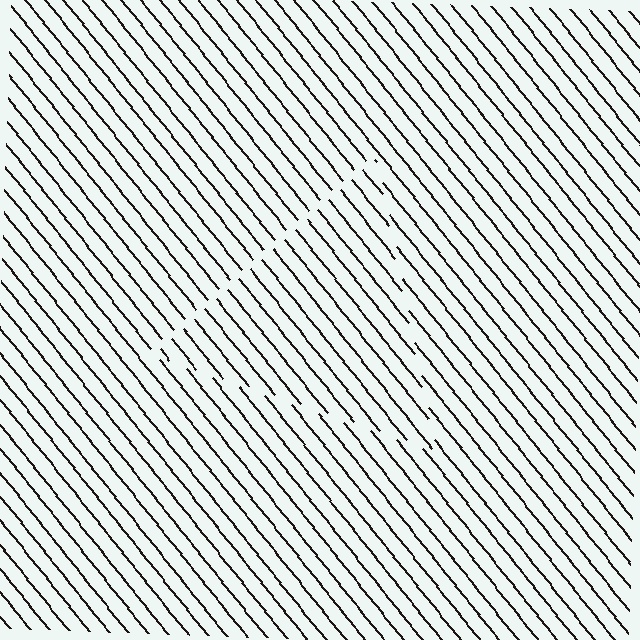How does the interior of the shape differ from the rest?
The interior of the shape contains the same grating, shifted by half a period — the contour is defined by the phase discontinuity where line-ends from the inner and outer gratings abut.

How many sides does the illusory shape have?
3 sides — the line-ends trace a triangle.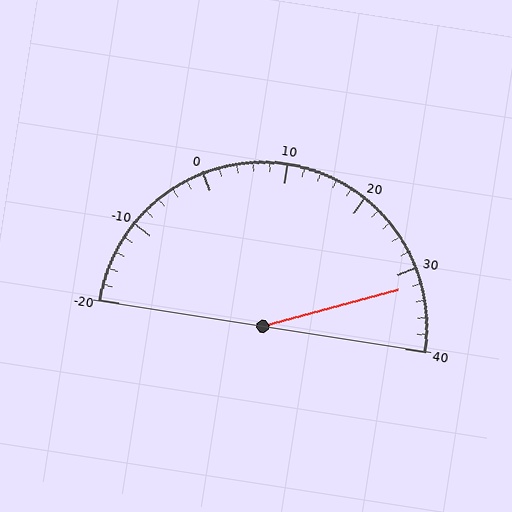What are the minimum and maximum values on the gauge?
The gauge ranges from -20 to 40.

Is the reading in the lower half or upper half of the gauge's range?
The reading is in the upper half of the range (-20 to 40).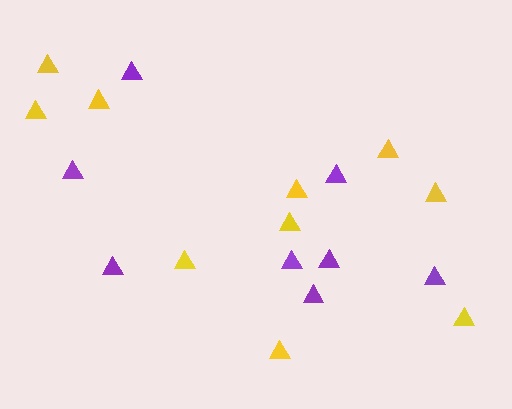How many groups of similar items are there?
There are 2 groups: one group of yellow triangles (10) and one group of purple triangles (8).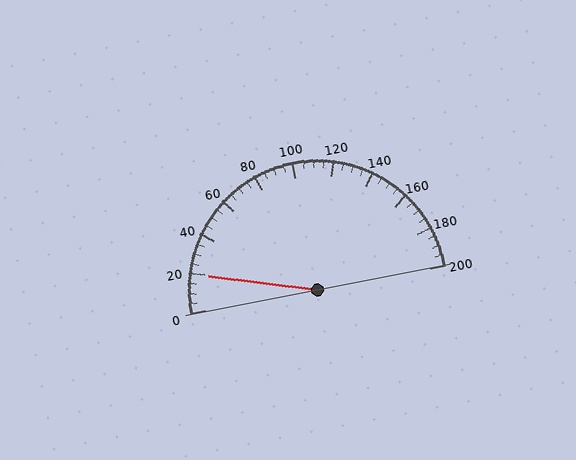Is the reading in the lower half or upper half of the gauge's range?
The reading is in the lower half of the range (0 to 200).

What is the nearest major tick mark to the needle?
The nearest major tick mark is 20.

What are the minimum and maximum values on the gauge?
The gauge ranges from 0 to 200.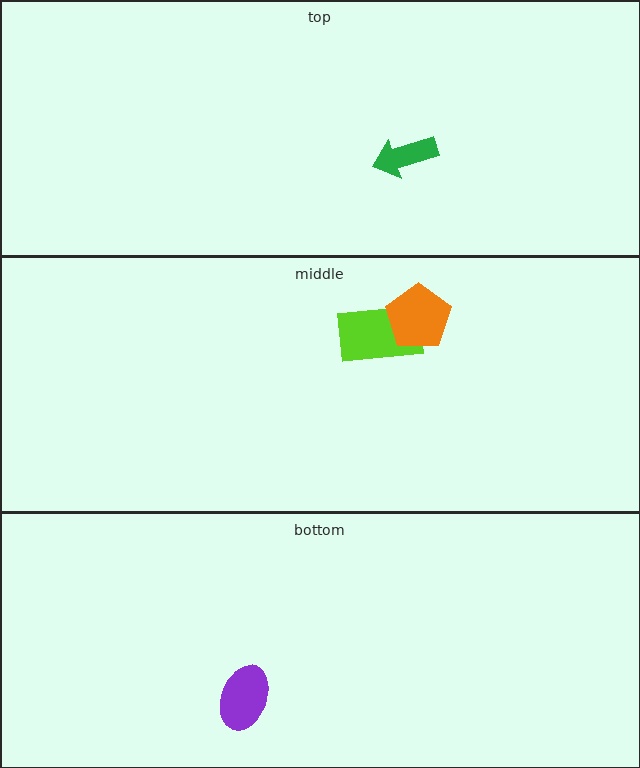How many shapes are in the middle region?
2.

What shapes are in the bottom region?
The purple ellipse.